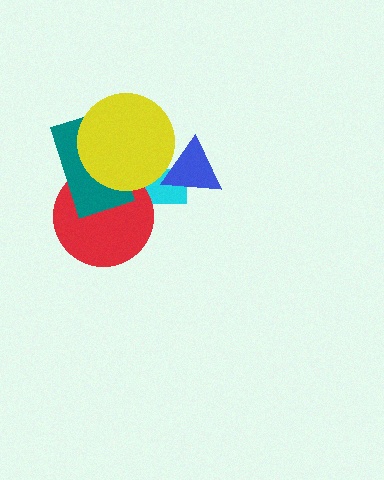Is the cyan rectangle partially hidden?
Yes, it is partially covered by another shape.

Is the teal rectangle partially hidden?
Yes, it is partially covered by another shape.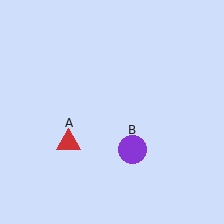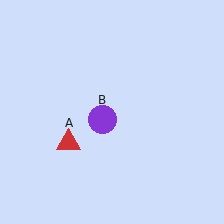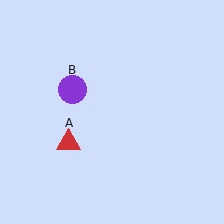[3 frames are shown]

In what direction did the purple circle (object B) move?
The purple circle (object B) moved up and to the left.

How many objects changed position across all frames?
1 object changed position: purple circle (object B).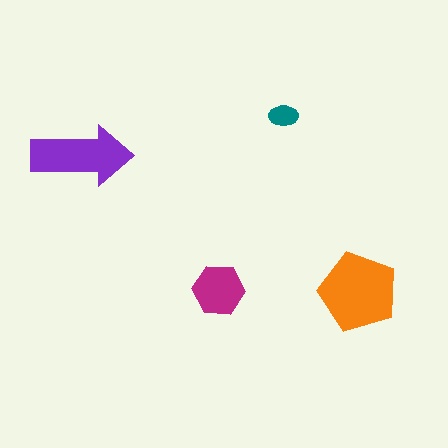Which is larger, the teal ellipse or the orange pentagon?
The orange pentagon.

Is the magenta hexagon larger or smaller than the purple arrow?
Smaller.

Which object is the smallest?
The teal ellipse.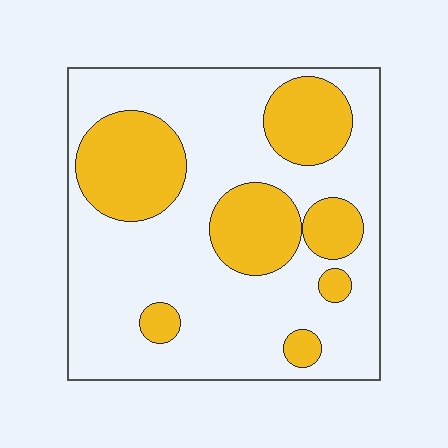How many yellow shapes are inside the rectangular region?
7.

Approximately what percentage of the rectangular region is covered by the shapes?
Approximately 30%.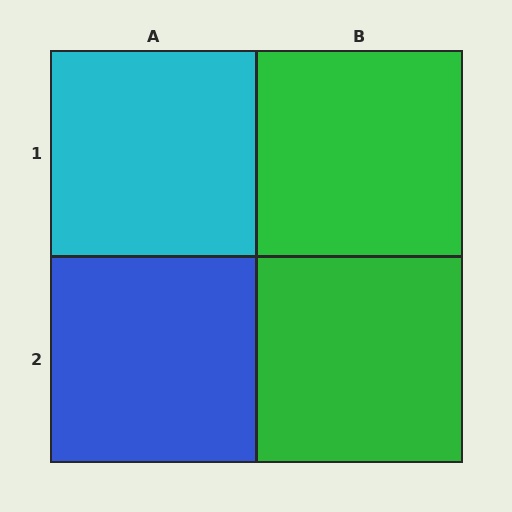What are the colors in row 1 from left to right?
Cyan, green.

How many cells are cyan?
1 cell is cyan.